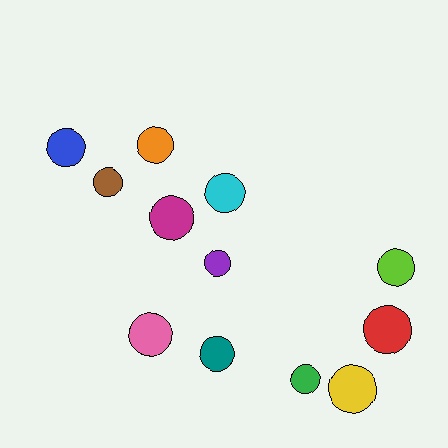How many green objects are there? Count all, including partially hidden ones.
There is 1 green object.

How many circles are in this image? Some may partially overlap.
There are 12 circles.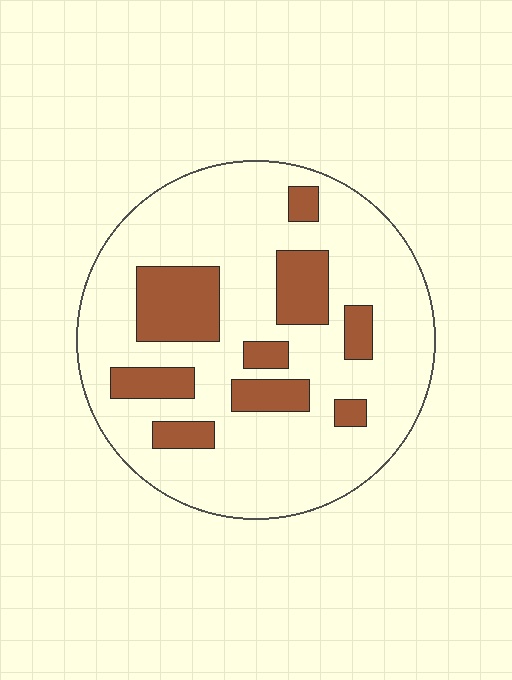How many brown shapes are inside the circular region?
9.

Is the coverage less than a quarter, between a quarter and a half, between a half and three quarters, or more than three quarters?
Less than a quarter.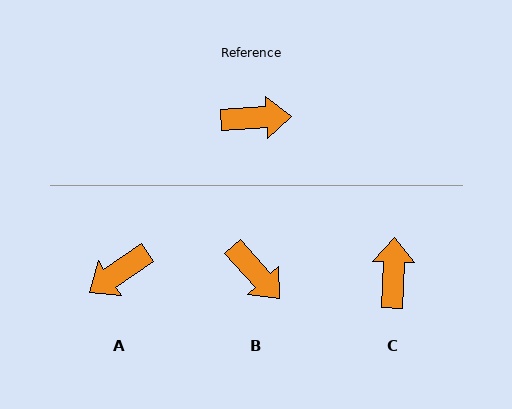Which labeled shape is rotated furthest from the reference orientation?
A, about 149 degrees away.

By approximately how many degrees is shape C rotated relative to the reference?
Approximately 84 degrees counter-clockwise.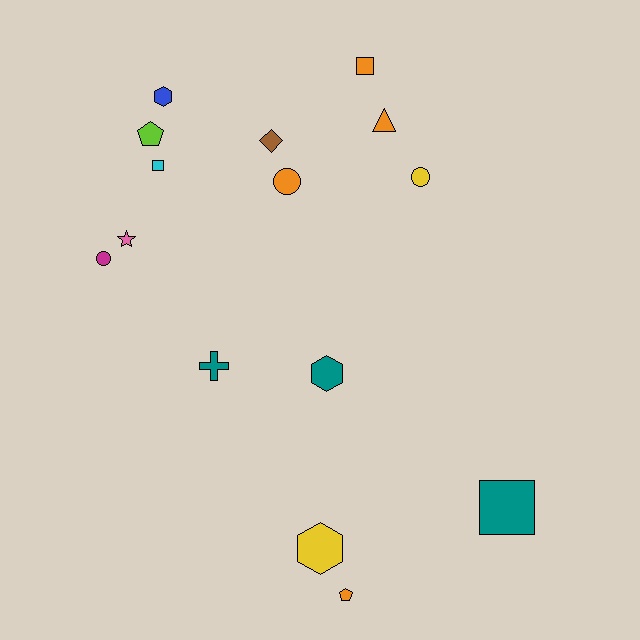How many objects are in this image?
There are 15 objects.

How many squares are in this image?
There are 3 squares.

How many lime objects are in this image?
There is 1 lime object.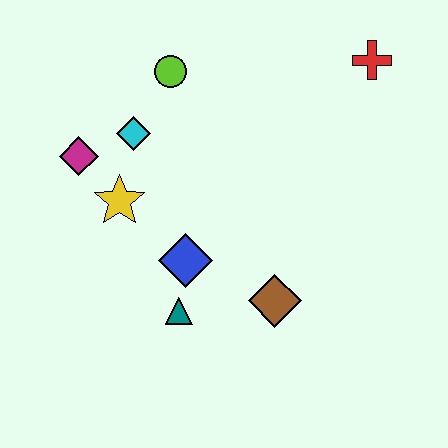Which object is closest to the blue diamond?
The teal triangle is closest to the blue diamond.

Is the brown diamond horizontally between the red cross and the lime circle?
Yes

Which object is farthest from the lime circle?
The brown diamond is farthest from the lime circle.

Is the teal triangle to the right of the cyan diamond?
Yes